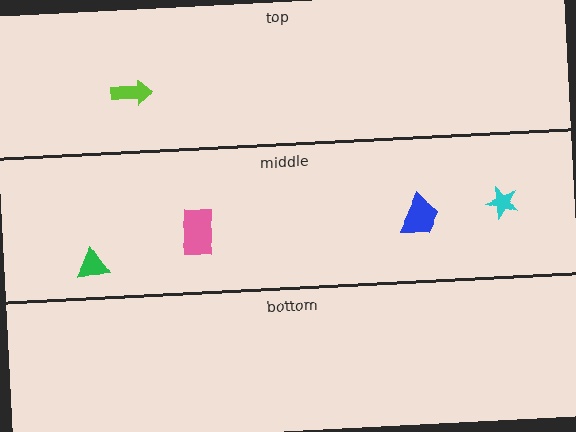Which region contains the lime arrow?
The top region.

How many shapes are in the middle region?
4.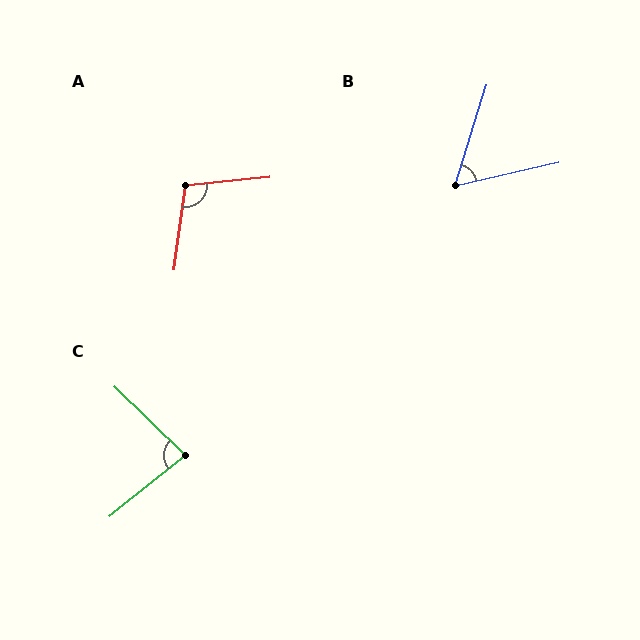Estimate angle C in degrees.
Approximately 83 degrees.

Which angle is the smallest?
B, at approximately 60 degrees.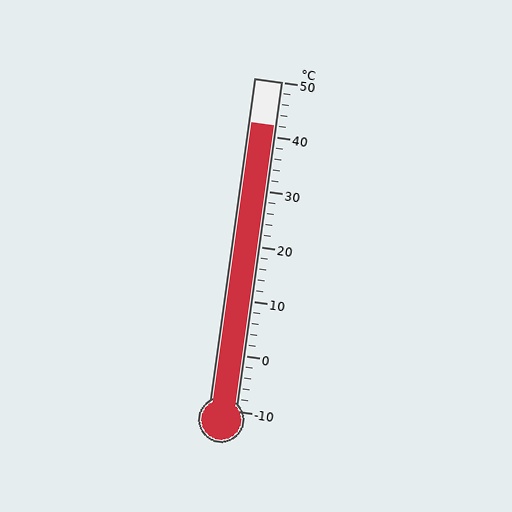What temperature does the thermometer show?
The thermometer shows approximately 42°C.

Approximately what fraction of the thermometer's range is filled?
The thermometer is filled to approximately 85% of its range.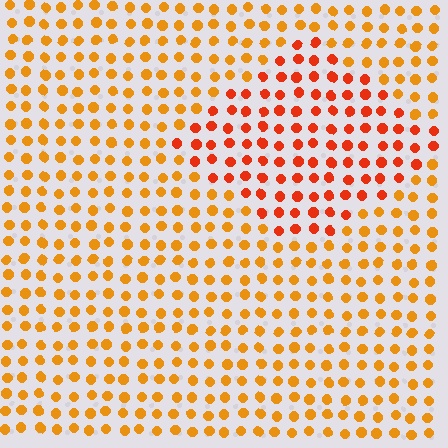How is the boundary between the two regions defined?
The boundary is defined purely by a slight shift in hue (about 28 degrees). Spacing, size, and orientation are identical on both sides.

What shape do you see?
I see a diamond.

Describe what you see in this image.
The image is filled with small orange elements in a uniform arrangement. A diamond-shaped region is visible where the elements are tinted to a slightly different hue, forming a subtle color boundary.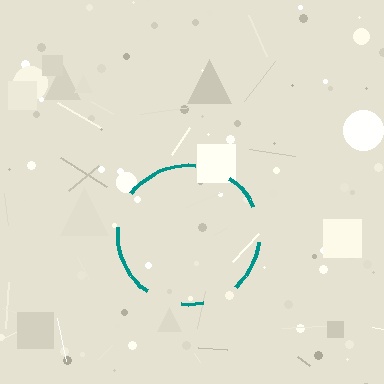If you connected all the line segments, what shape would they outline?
They would outline a circle.